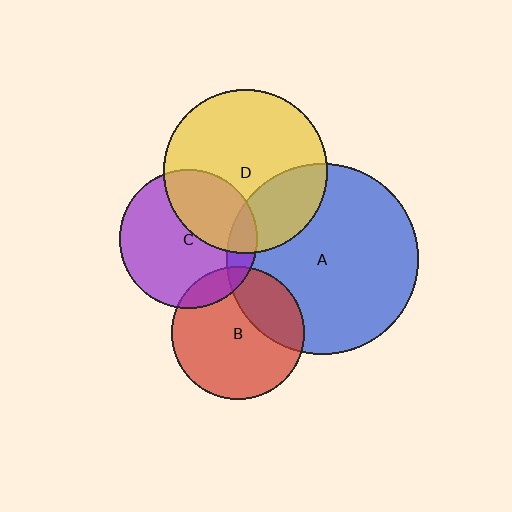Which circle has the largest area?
Circle A (blue).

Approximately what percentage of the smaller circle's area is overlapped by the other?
Approximately 10%.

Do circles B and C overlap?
Yes.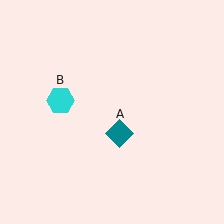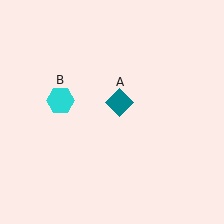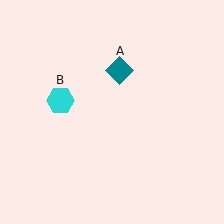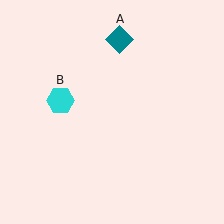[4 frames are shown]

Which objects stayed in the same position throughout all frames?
Cyan hexagon (object B) remained stationary.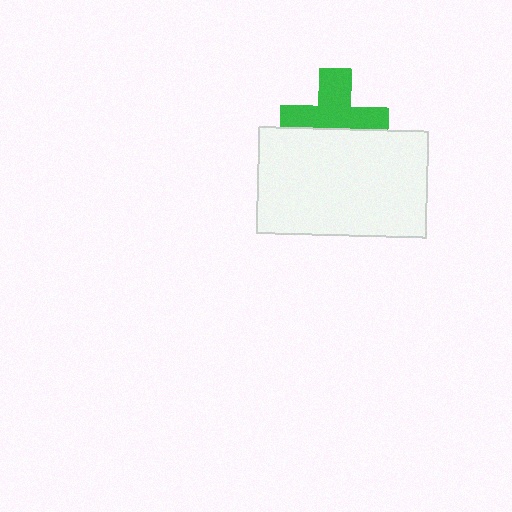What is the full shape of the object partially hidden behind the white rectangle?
The partially hidden object is a green cross.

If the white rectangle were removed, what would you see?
You would see the complete green cross.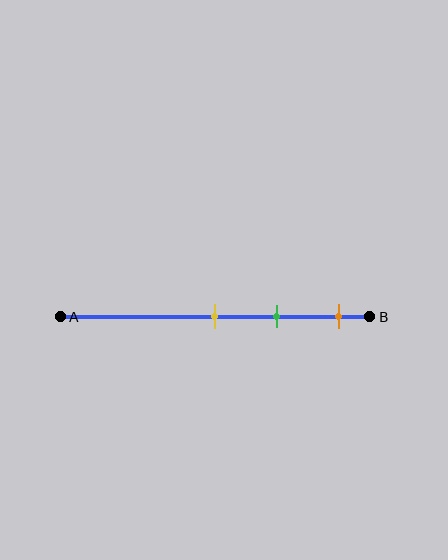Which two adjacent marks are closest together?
The yellow and green marks are the closest adjacent pair.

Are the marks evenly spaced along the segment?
Yes, the marks are approximately evenly spaced.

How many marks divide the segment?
There are 3 marks dividing the segment.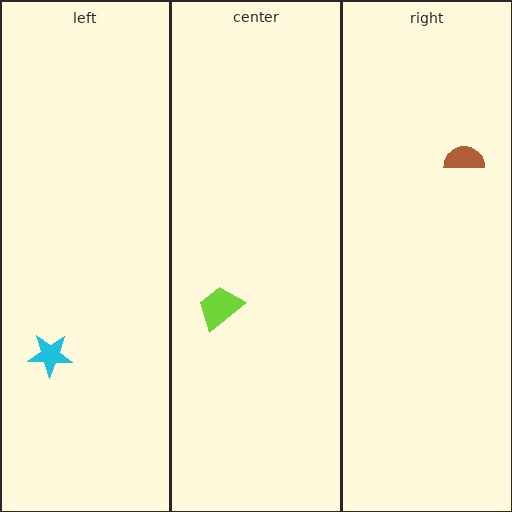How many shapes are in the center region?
1.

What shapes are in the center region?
The lime trapezoid.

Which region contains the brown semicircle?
The right region.